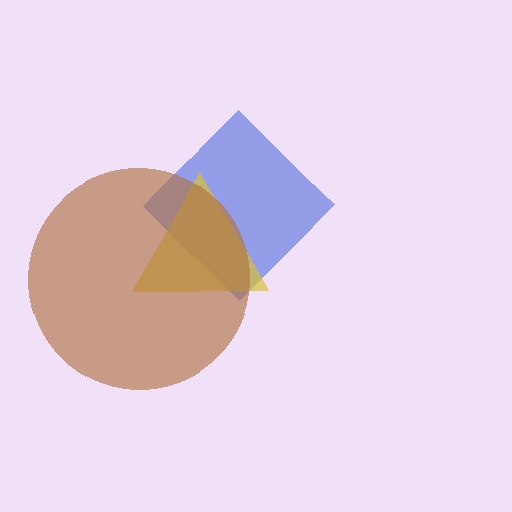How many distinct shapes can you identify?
There are 3 distinct shapes: a blue diamond, a yellow triangle, a brown circle.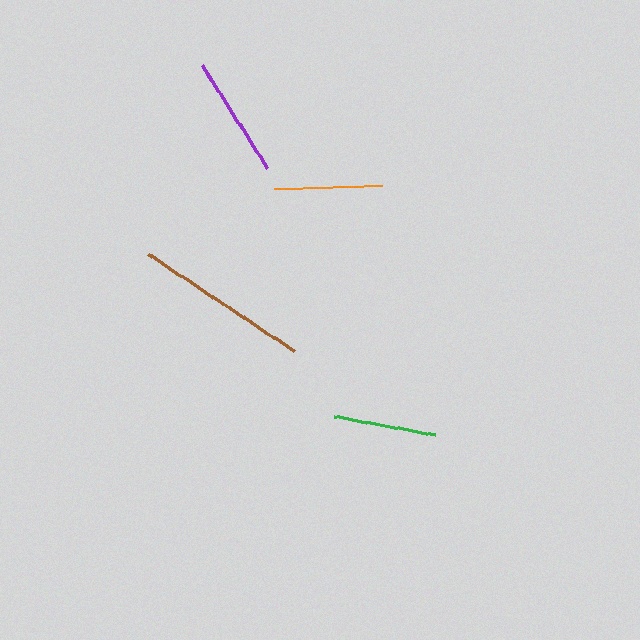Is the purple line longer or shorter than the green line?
The purple line is longer than the green line.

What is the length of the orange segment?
The orange segment is approximately 108 pixels long.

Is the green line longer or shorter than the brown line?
The brown line is longer than the green line.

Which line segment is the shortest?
The green line is the shortest at approximately 102 pixels.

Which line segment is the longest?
The brown line is the longest at approximately 175 pixels.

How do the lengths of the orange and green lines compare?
The orange and green lines are approximately the same length.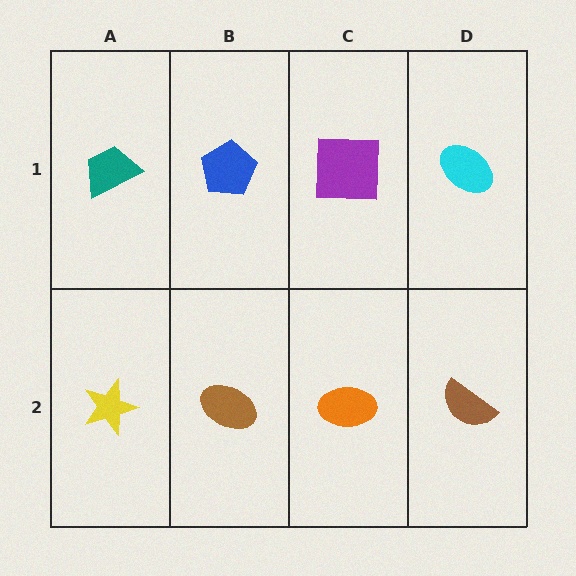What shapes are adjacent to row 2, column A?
A teal trapezoid (row 1, column A), a brown ellipse (row 2, column B).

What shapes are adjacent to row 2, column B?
A blue pentagon (row 1, column B), a yellow star (row 2, column A), an orange ellipse (row 2, column C).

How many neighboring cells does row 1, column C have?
3.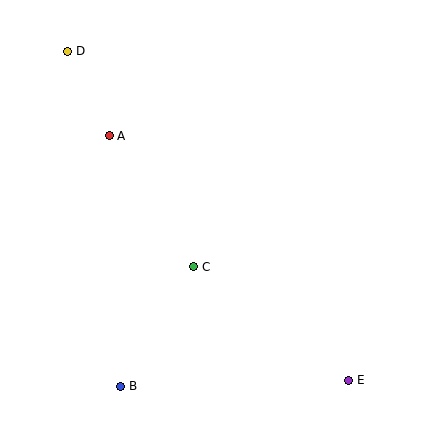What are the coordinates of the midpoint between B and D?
The midpoint between B and D is at (94, 219).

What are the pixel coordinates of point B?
Point B is at (121, 386).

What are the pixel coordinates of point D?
Point D is at (68, 51).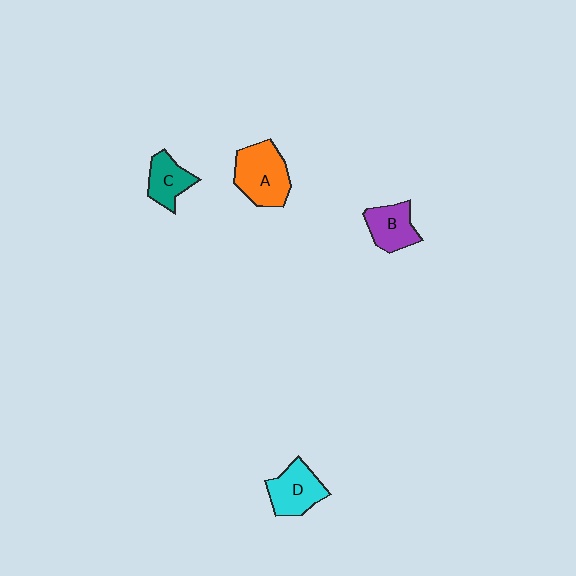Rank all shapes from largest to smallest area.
From largest to smallest: A (orange), D (cyan), B (purple), C (teal).